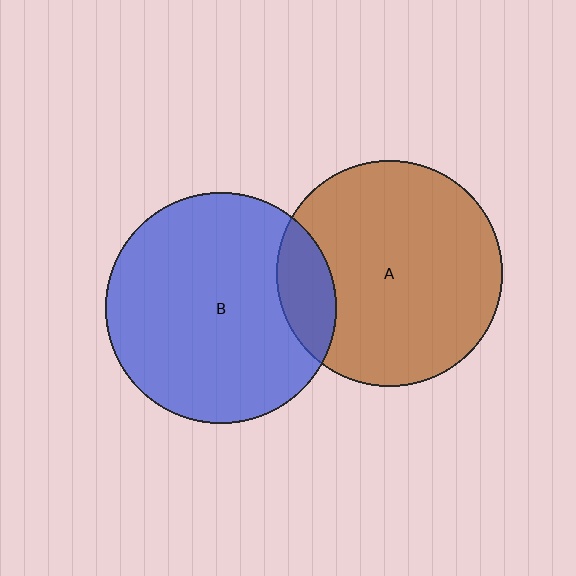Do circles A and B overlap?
Yes.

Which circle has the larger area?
Circle B (blue).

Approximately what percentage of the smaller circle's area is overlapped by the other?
Approximately 15%.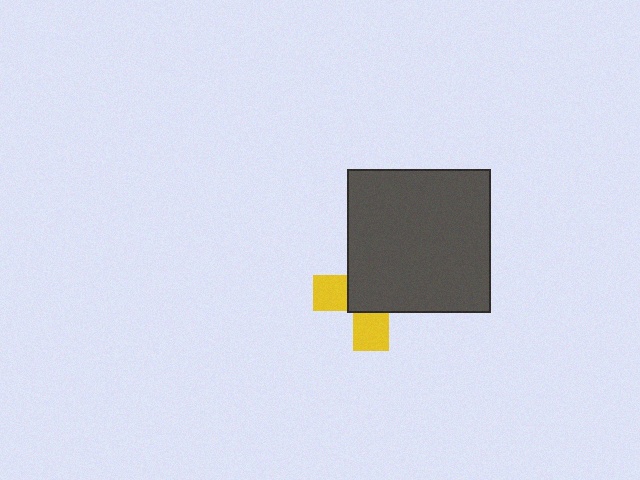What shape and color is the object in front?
The object in front is a dark gray square.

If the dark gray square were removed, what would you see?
You would see the complete yellow cross.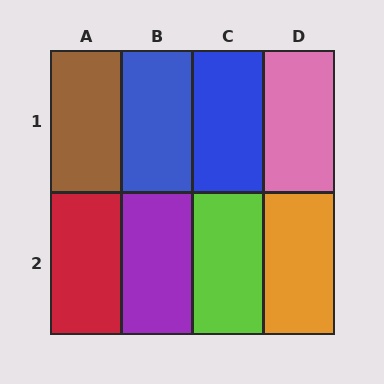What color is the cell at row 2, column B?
Purple.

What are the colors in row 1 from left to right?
Brown, blue, blue, pink.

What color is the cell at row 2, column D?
Orange.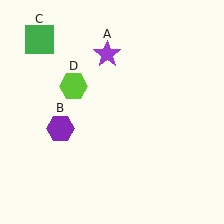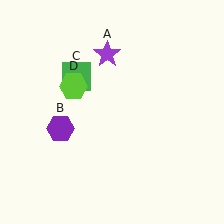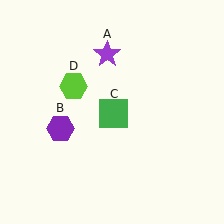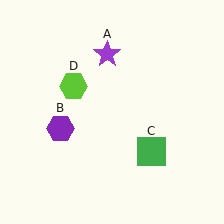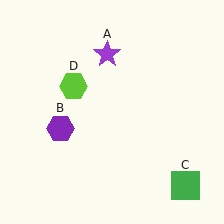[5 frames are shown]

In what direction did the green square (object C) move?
The green square (object C) moved down and to the right.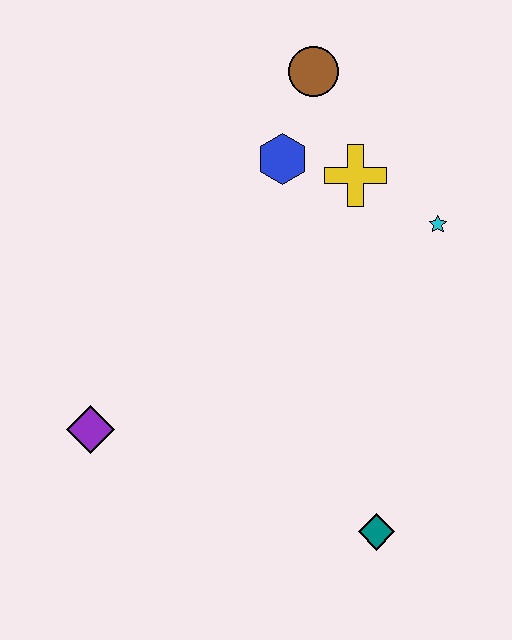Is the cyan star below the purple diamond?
No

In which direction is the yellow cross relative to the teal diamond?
The yellow cross is above the teal diamond.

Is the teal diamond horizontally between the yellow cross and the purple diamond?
No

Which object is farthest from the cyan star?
The purple diamond is farthest from the cyan star.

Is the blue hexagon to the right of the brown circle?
No